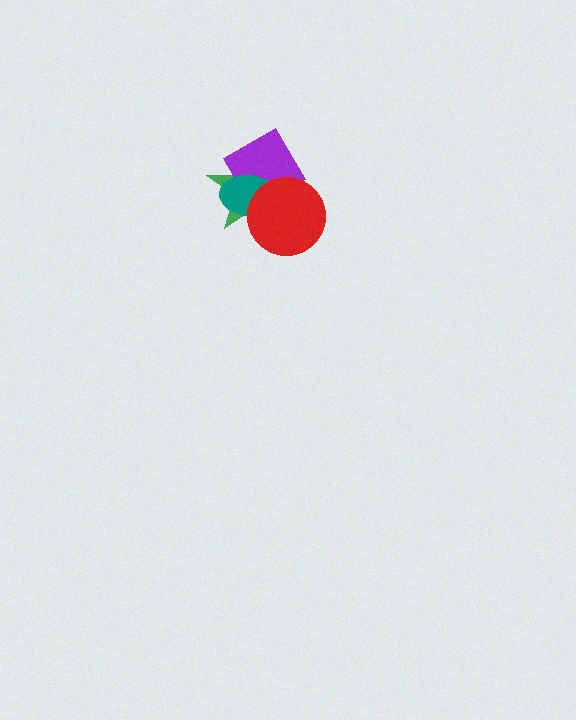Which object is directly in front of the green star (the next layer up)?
The purple diamond is directly in front of the green star.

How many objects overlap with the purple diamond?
3 objects overlap with the purple diamond.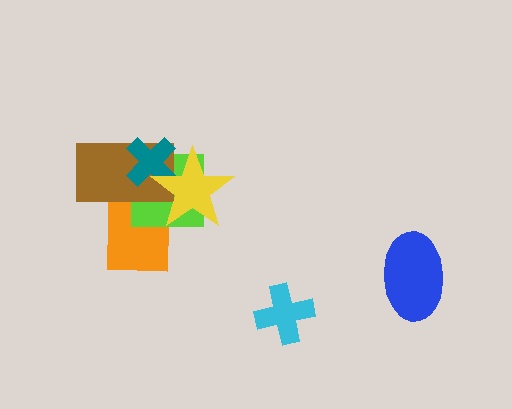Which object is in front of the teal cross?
The yellow star is in front of the teal cross.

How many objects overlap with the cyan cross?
0 objects overlap with the cyan cross.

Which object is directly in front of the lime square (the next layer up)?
The brown rectangle is directly in front of the lime square.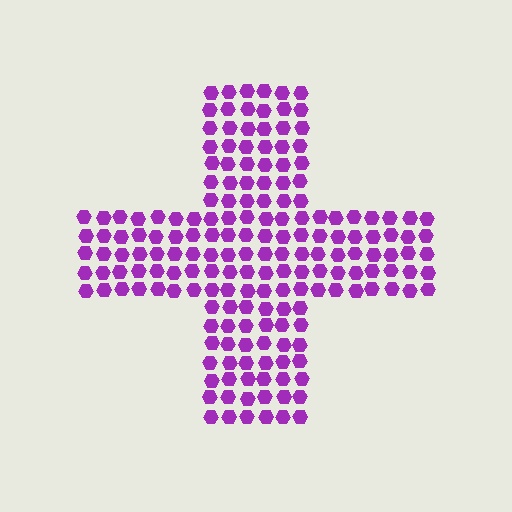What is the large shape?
The large shape is a cross.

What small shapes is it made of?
It is made of small hexagons.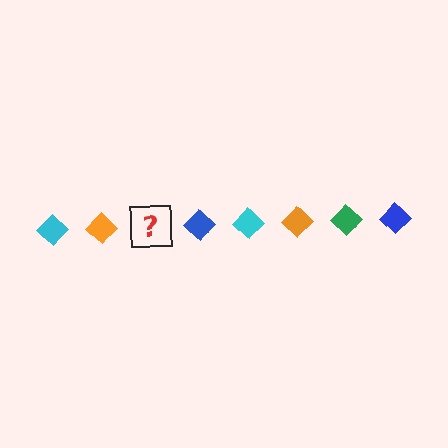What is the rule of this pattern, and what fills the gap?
The rule is that the pattern cycles through cyan, orange, green, blue diamonds. The gap should be filled with a green diamond.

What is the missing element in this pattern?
The missing element is a green diamond.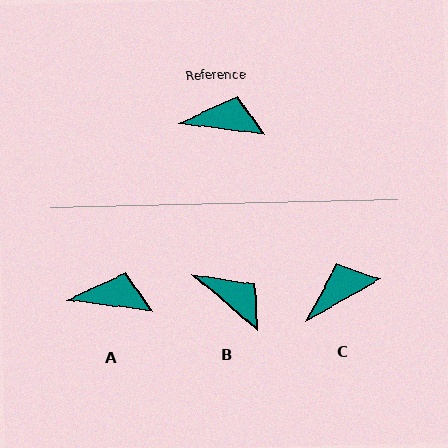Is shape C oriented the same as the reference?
No, it is off by about 36 degrees.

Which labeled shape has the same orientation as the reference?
A.